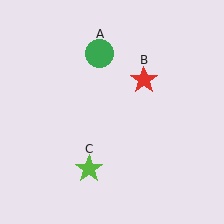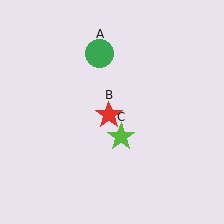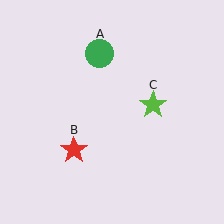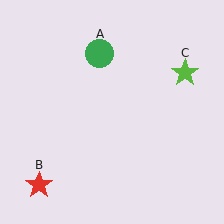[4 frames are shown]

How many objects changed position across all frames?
2 objects changed position: red star (object B), lime star (object C).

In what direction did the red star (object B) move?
The red star (object B) moved down and to the left.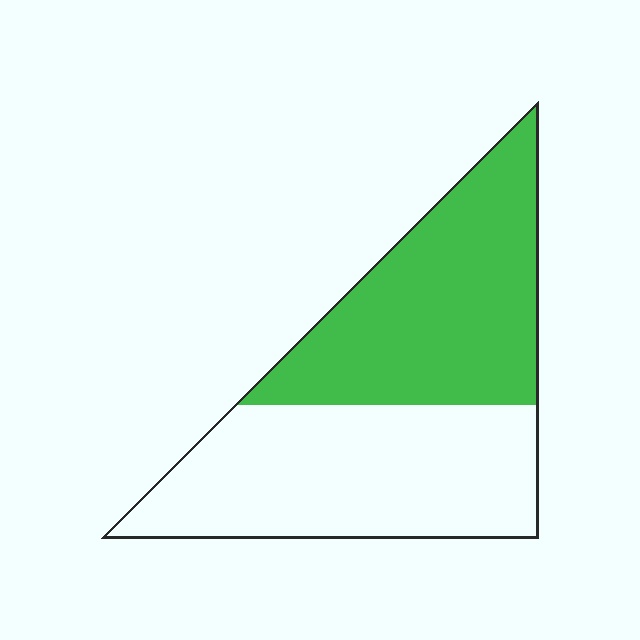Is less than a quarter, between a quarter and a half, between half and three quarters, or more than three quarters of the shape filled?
Between a quarter and a half.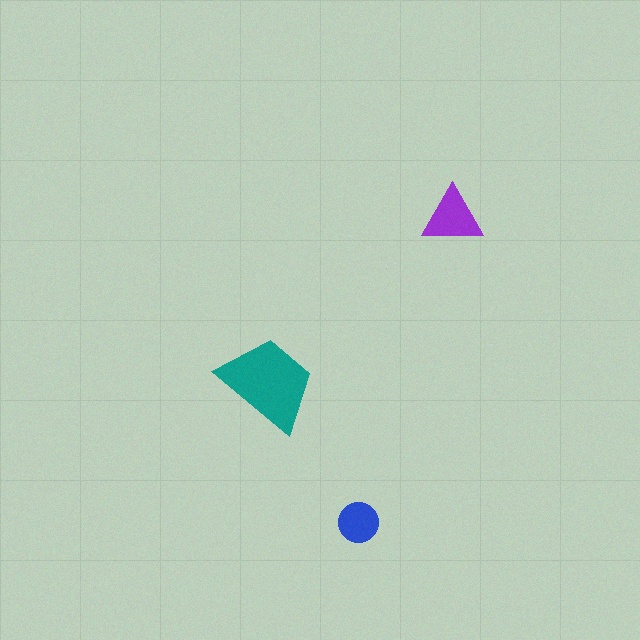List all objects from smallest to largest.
The blue circle, the purple triangle, the teal trapezoid.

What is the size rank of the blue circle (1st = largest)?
3rd.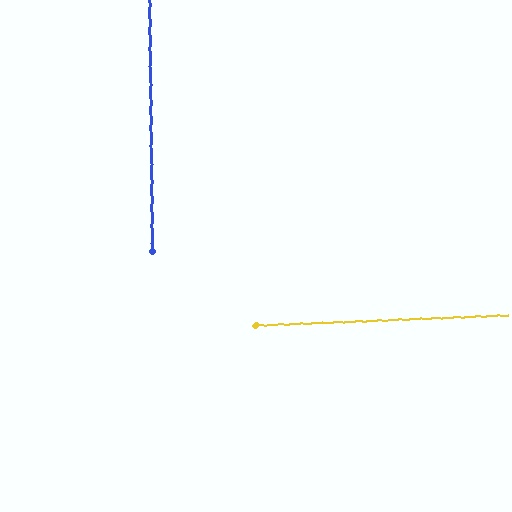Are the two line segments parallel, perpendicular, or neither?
Perpendicular — they meet at approximately 89°.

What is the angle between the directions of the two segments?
Approximately 89 degrees.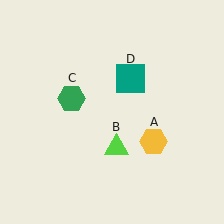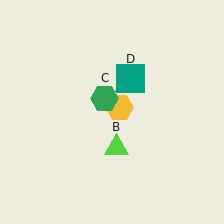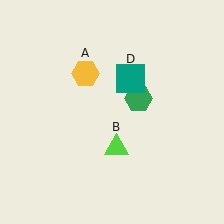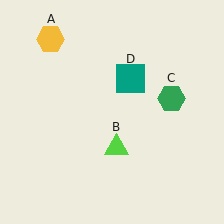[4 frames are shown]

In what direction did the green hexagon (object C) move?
The green hexagon (object C) moved right.